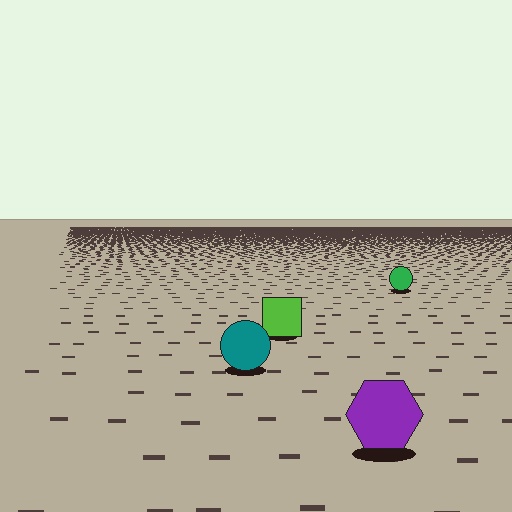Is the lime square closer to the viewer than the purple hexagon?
No. The purple hexagon is closer — you can tell from the texture gradient: the ground texture is coarser near it.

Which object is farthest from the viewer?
The green circle is farthest from the viewer. It appears smaller and the ground texture around it is denser.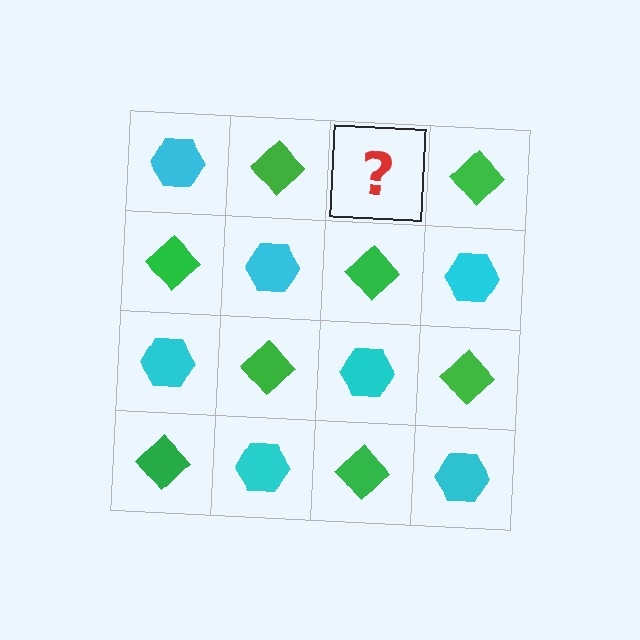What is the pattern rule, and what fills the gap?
The rule is that it alternates cyan hexagon and green diamond in a checkerboard pattern. The gap should be filled with a cyan hexagon.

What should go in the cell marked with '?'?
The missing cell should contain a cyan hexagon.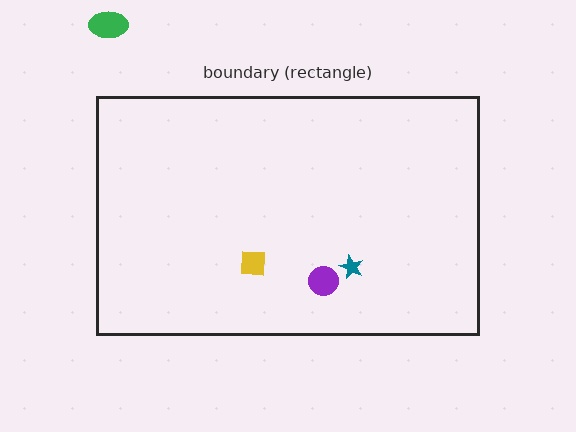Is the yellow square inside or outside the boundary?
Inside.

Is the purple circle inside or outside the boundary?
Inside.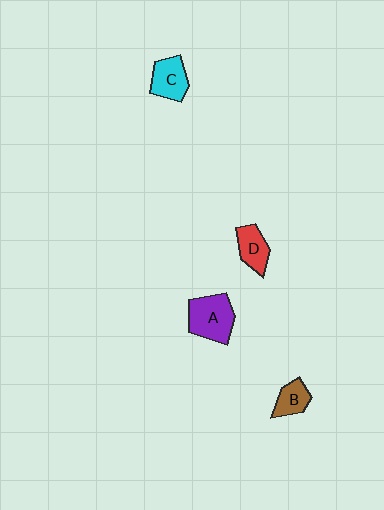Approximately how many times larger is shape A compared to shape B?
Approximately 1.8 times.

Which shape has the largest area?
Shape A (purple).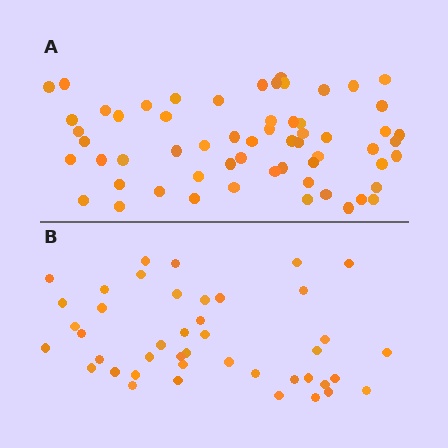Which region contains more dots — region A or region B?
Region A (the top region) has more dots.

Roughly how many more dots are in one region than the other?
Region A has approximately 15 more dots than region B.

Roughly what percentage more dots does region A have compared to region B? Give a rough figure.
About 40% more.